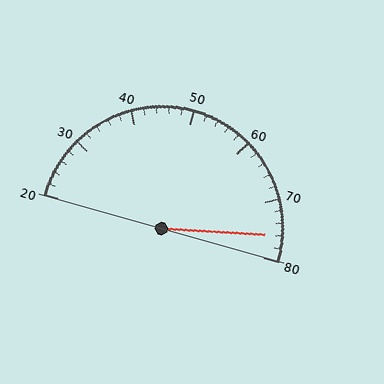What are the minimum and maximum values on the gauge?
The gauge ranges from 20 to 80.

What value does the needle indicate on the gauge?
The needle indicates approximately 76.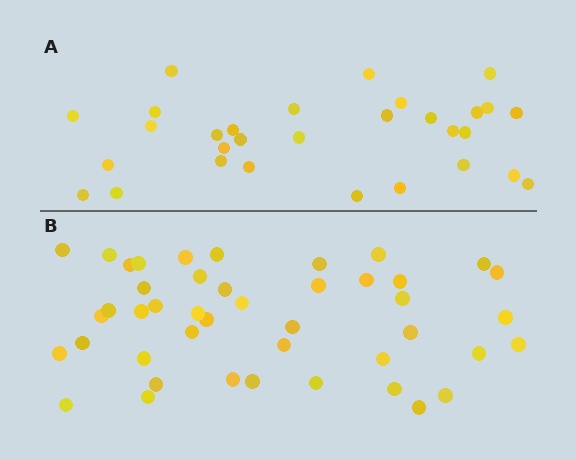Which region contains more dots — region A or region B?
Region B (the bottom region) has more dots.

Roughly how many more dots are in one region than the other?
Region B has approximately 15 more dots than region A.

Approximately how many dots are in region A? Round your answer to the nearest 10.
About 30 dots.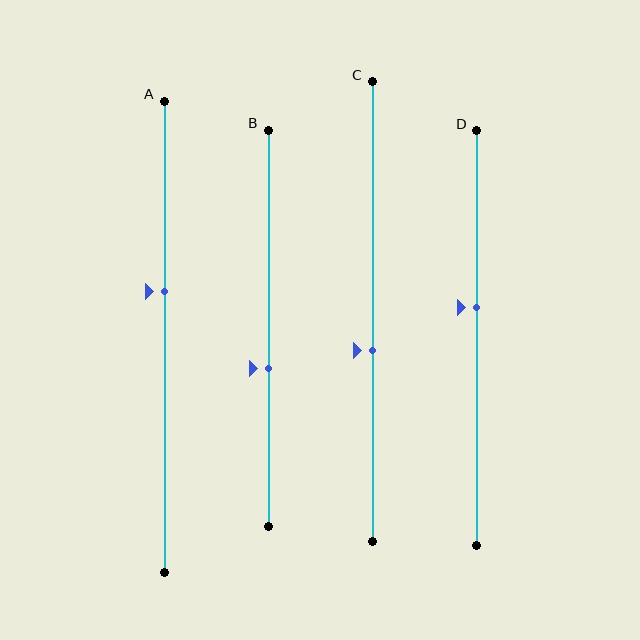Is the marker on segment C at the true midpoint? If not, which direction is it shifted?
No, the marker on segment C is shifted downward by about 8% of the segment length.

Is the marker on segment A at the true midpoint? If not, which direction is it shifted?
No, the marker on segment A is shifted upward by about 10% of the segment length.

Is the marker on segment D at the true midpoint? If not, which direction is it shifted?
No, the marker on segment D is shifted upward by about 7% of the segment length.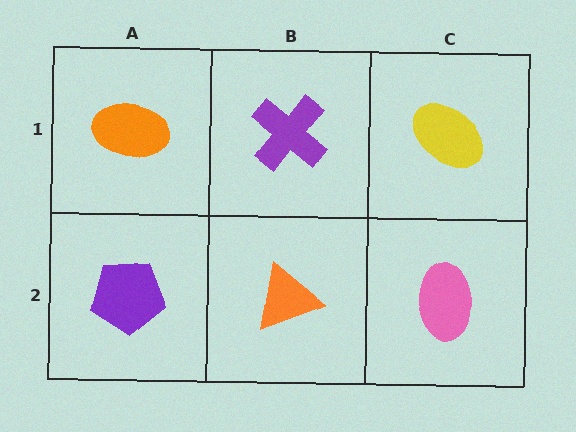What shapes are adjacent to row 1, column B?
An orange triangle (row 2, column B), an orange ellipse (row 1, column A), a yellow ellipse (row 1, column C).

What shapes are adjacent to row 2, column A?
An orange ellipse (row 1, column A), an orange triangle (row 2, column B).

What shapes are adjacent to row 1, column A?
A purple pentagon (row 2, column A), a purple cross (row 1, column B).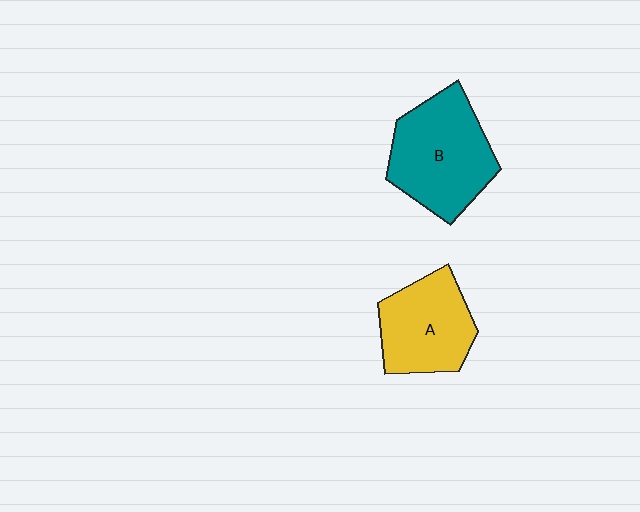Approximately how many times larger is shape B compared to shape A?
Approximately 1.3 times.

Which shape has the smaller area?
Shape A (yellow).